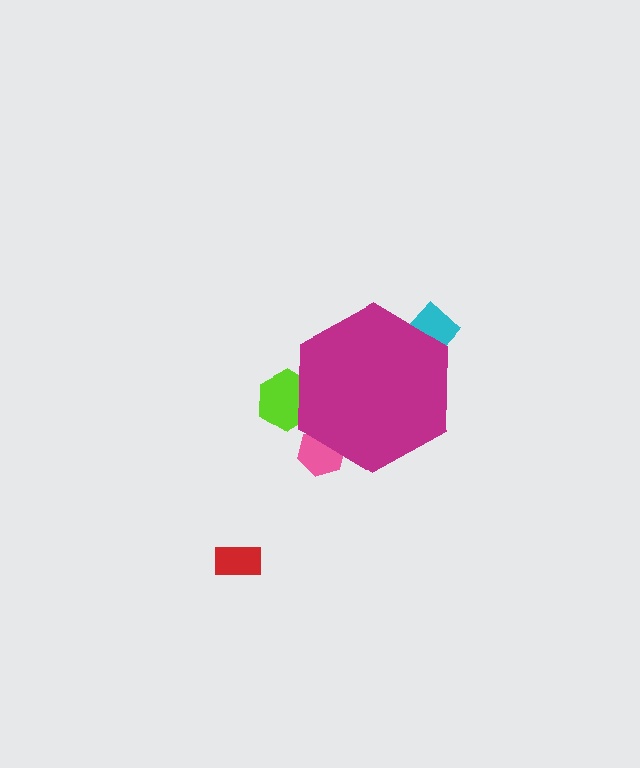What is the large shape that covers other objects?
A magenta hexagon.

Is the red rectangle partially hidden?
No, the red rectangle is fully visible.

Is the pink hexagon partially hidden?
Yes, the pink hexagon is partially hidden behind the magenta hexagon.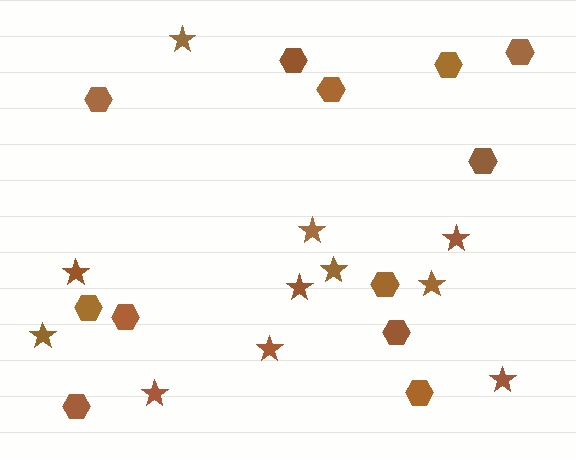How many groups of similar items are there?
There are 2 groups: one group of hexagons (12) and one group of stars (11).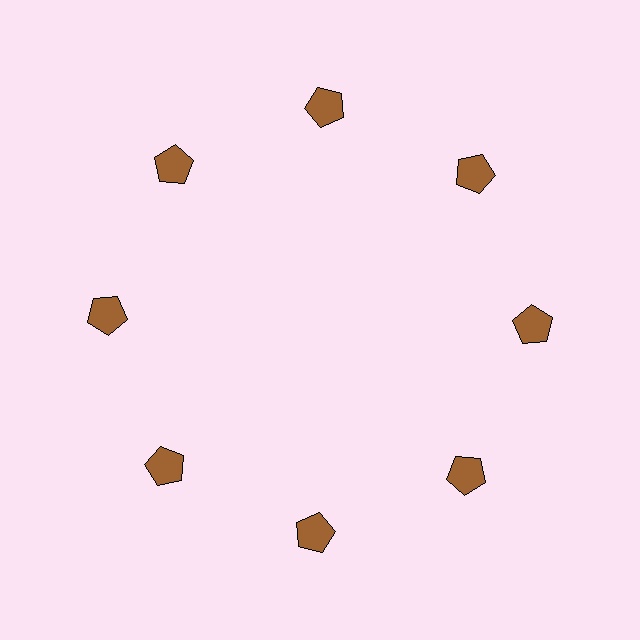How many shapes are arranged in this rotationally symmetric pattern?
There are 8 shapes, arranged in 8 groups of 1.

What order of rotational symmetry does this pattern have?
This pattern has 8-fold rotational symmetry.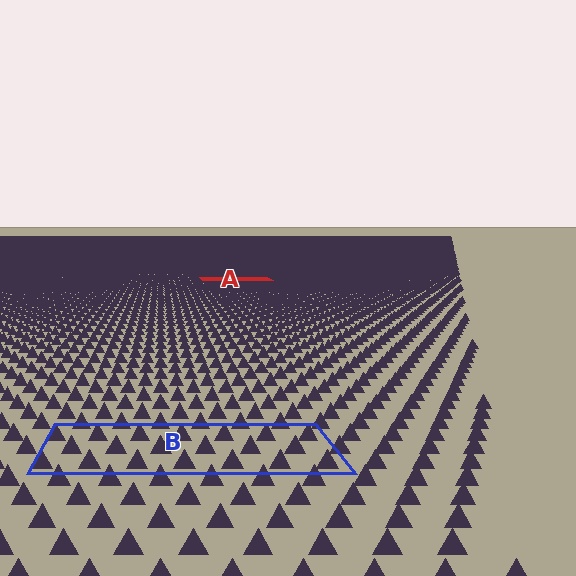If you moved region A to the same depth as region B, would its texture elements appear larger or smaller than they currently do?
They would appear larger. At a closer depth, the same texture elements are projected at a bigger on-screen size.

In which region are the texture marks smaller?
The texture marks are smaller in region A, because it is farther away.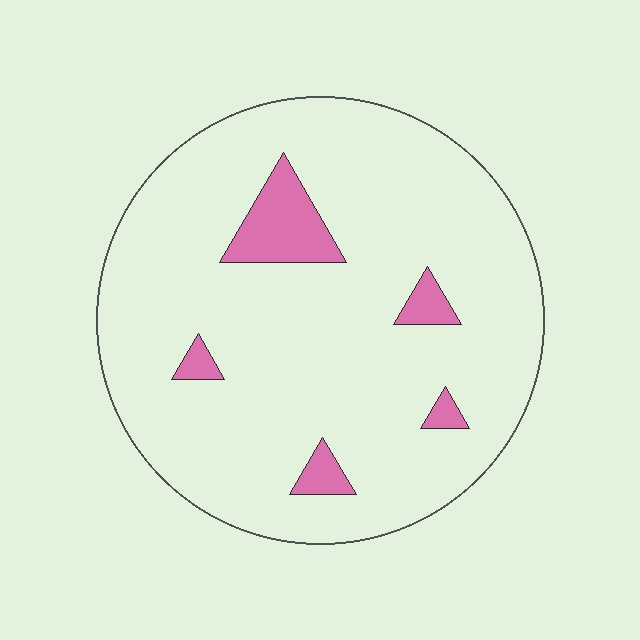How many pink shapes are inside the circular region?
5.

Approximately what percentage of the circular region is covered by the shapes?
Approximately 10%.